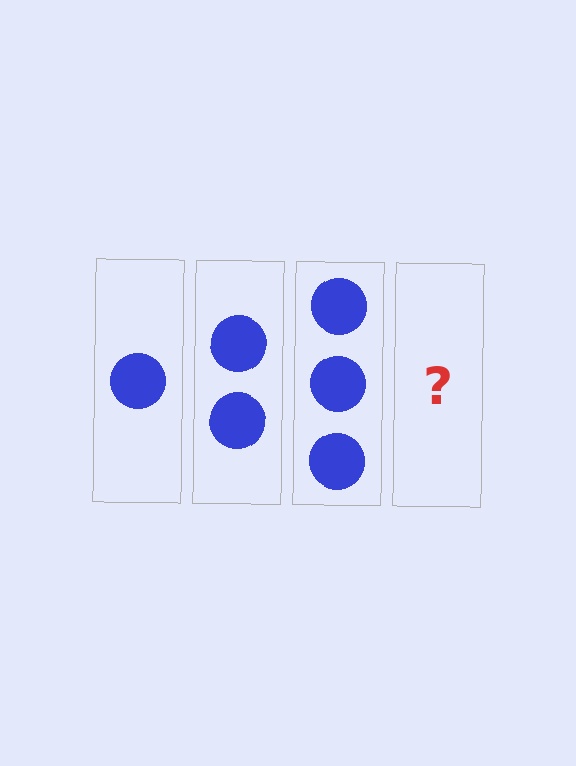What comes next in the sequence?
The next element should be 4 circles.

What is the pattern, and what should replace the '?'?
The pattern is that each step adds one more circle. The '?' should be 4 circles.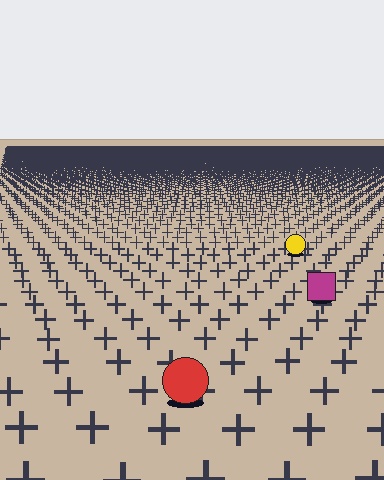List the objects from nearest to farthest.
From nearest to farthest: the red circle, the magenta square, the yellow circle.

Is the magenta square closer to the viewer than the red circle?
No. The red circle is closer — you can tell from the texture gradient: the ground texture is coarser near it.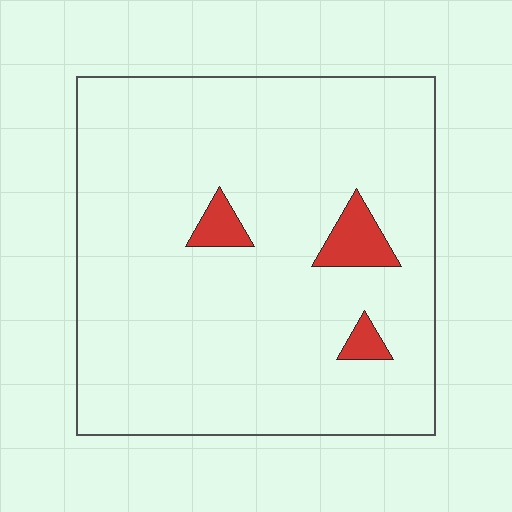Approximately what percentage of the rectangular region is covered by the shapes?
Approximately 5%.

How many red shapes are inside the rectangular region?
3.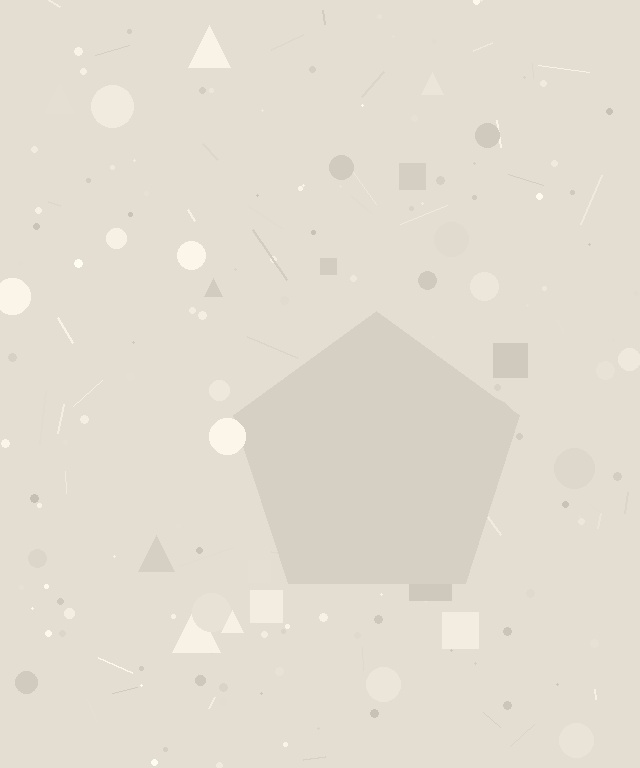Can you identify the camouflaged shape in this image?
The camouflaged shape is a pentagon.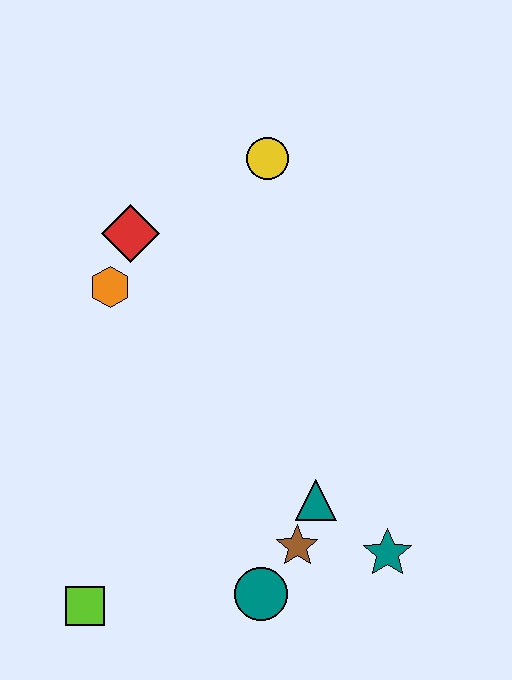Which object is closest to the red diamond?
The orange hexagon is closest to the red diamond.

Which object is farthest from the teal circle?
The yellow circle is farthest from the teal circle.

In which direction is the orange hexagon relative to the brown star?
The orange hexagon is above the brown star.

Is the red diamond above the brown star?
Yes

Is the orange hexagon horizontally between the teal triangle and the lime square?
Yes